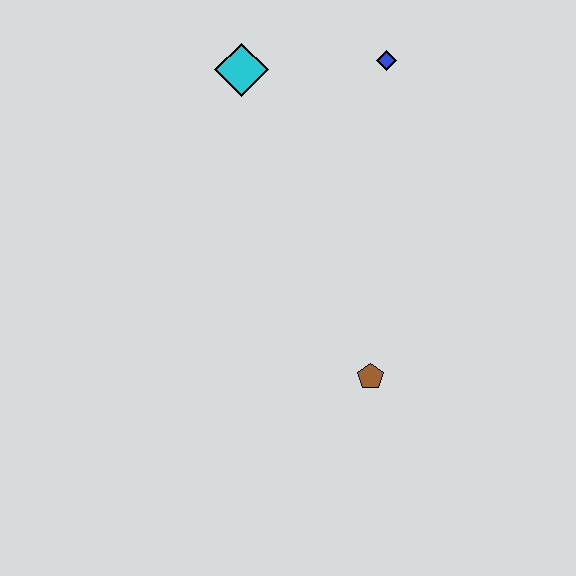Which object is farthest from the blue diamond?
The brown pentagon is farthest from the blue diamond.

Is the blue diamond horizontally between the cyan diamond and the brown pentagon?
No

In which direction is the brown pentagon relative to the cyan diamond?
The brown pentagon is below the cyan diamond.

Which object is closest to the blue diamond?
The cyan diamond is closest to the blue diamond.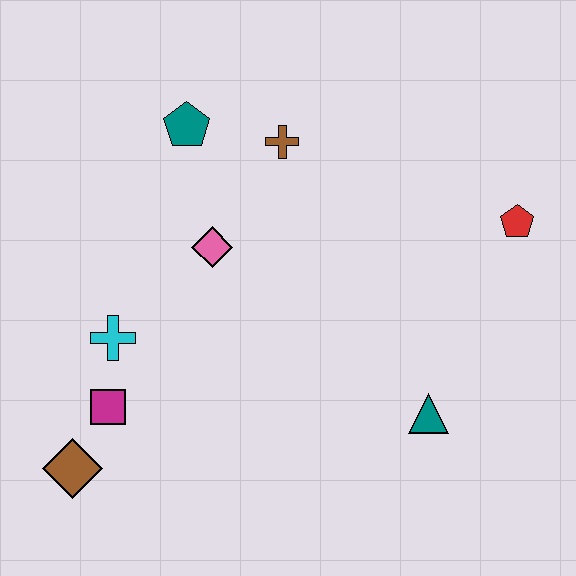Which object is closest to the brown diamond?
The magenta square is closest to the brown diamond.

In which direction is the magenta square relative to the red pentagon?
The magenta square is to the left of the red pentagon.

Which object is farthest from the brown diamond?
The red pentagon is farthest from the brown diamond.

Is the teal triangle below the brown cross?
Yes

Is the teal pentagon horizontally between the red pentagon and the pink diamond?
No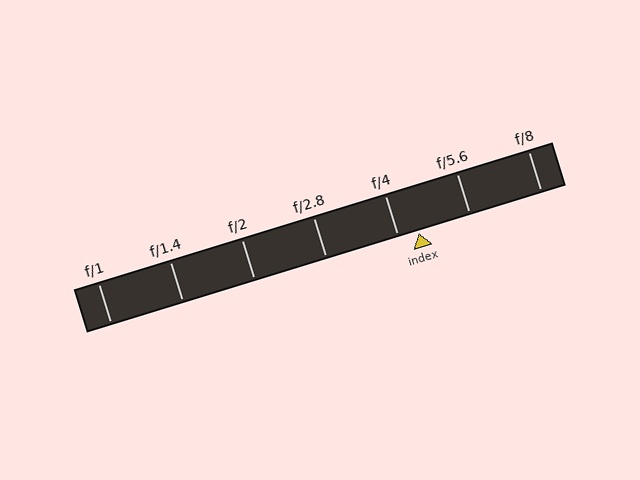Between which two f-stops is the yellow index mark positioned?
The index mark is between f/4 and f/5.6.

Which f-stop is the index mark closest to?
The index mark is closest to f/4.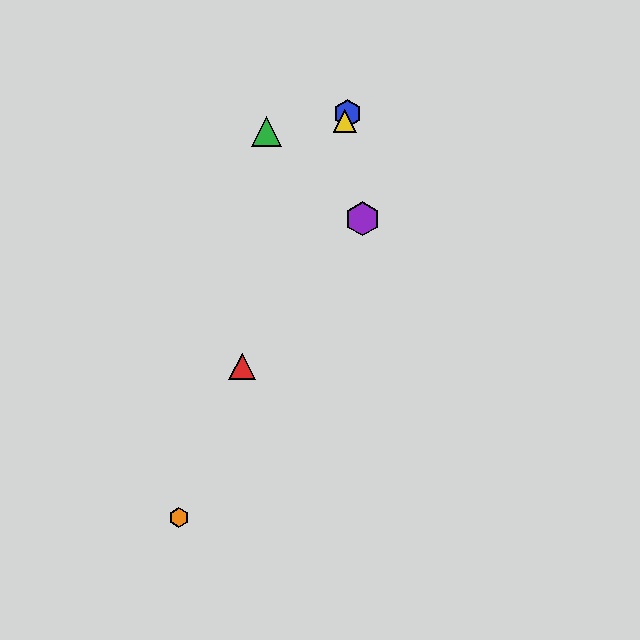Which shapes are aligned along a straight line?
The red triangle, the blue hexagon, the yellow triangle, the orange hexagon are aligned along a straight line.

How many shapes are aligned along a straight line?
4 shapes (the red triangle, the blue hexagon, the yellow triangle, the orange hexagon) are aligned along a straight line.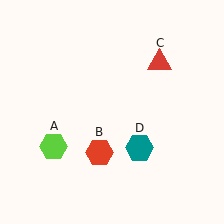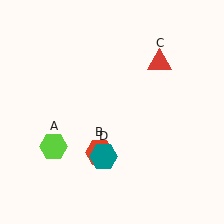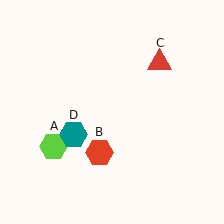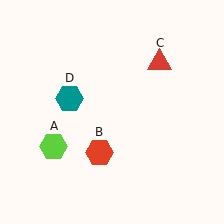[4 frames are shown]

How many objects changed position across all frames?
1 object changed position: teal hexagon (object D).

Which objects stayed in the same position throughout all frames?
Lime hexagon (object A) and red hexagon (object B) and red triangle (object C) remained stationary.